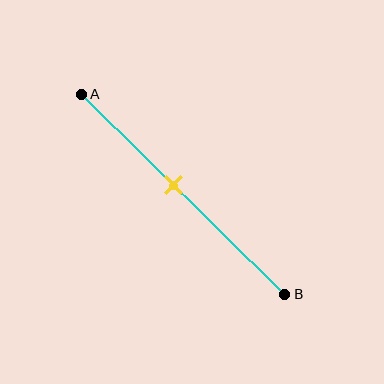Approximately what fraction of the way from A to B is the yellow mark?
The yellow mark is approximately 45% of the way from A to B.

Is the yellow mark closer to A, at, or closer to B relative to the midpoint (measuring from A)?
The yellow mark is closer to point A than the midpoint of segment AB.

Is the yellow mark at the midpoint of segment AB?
No, the mark is at about 45% from A, not at the 50% midpoint.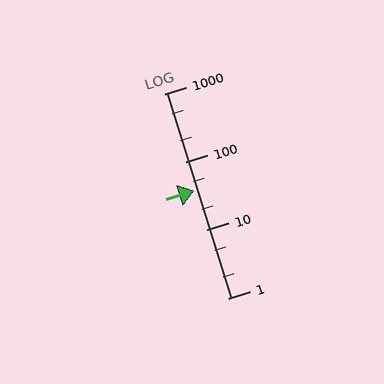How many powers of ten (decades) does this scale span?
The scale spans 3 decades, from 1 to 1000.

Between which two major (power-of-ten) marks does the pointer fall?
The pointer is between 10 and 100.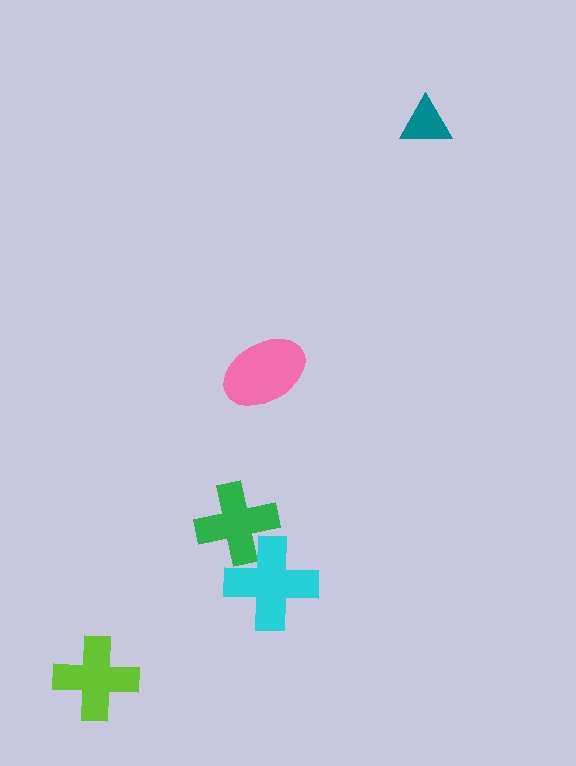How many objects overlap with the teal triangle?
0 objects overlap with the teal triangle.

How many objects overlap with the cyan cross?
1 object overlaps with the cyan cross.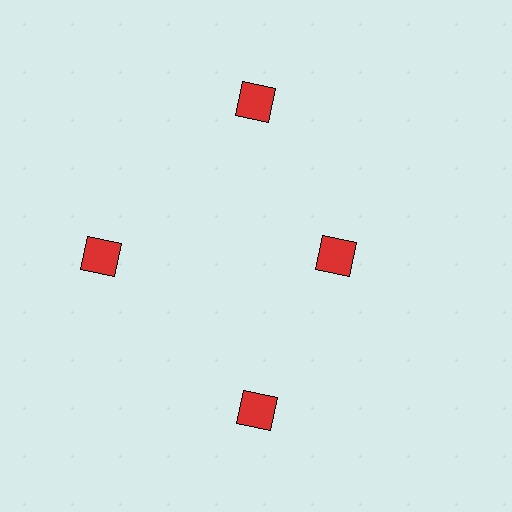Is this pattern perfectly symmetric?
No. The 4 red diamonds are arranged in a ring, but one element near the 3 o'clock position is pulled inward toward the center, breaking the 4-fold rotational symmetry.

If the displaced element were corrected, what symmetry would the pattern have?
It would have 4-fold rotational symmetry — the pattern would map onto itself every 90 degrees.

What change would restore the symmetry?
The symmetry would be restored by moving it outward, back onto the ring so that all 4 diamonds sit at equal angles and equal distance from the center.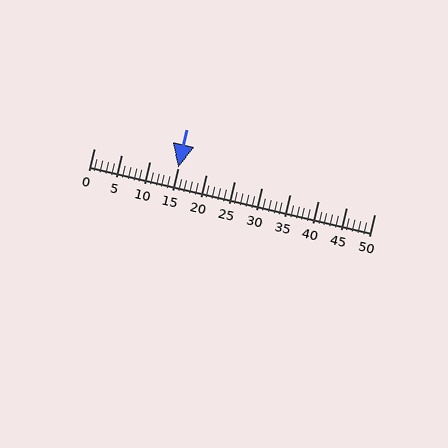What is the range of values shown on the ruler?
The ruler shows values from 0 to 50.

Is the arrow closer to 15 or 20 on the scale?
The arrow is closer to 15.